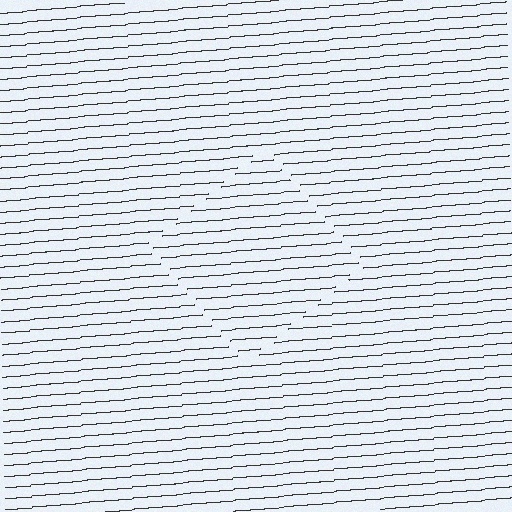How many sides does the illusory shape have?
4 sides — the line-ends trace a square.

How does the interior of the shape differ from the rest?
The interior of the shape contains the same grating, shifted by half a period — the contour is defined by the phase discontinuity where line-ends from the inner and outer gratings abut.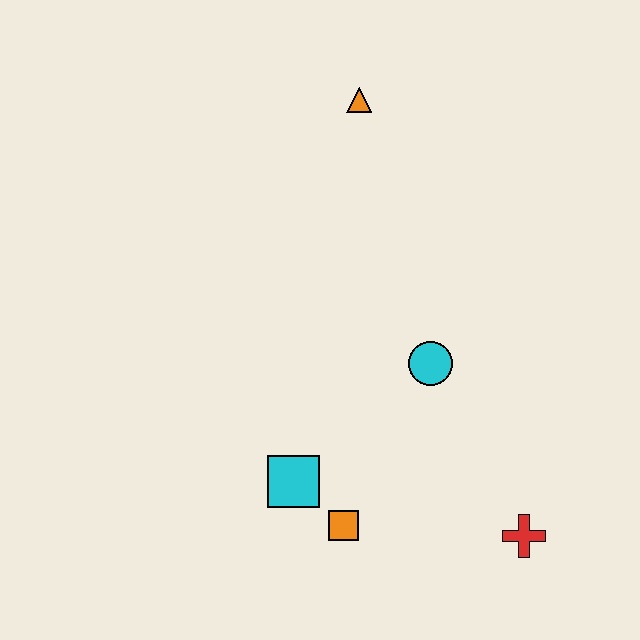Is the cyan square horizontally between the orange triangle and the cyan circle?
No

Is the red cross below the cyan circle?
Yes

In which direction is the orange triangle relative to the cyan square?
The orange triangle is above the cyan square.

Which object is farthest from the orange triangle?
The red cross is farthest from the orange triangle.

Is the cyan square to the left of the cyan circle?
Yes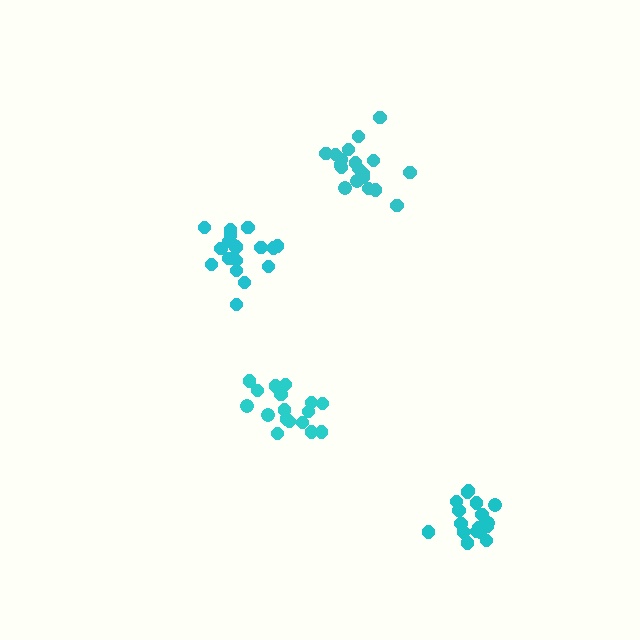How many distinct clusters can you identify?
There are 4 distinct clusters.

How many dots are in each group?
Group 1: 17 dots, Group 2: 17 dots, Group 3: 20 dots, Group 4: 19 dots (73 total).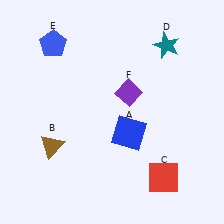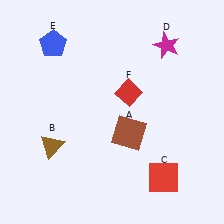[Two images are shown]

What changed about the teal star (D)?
In Image 1, D is teal. In Image 2, it changed to magenta.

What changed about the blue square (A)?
In Image 1, A is blue. In Image 2, it changed to brown.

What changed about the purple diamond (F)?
In Image 1, F is purple. In Image 2, it changed to red.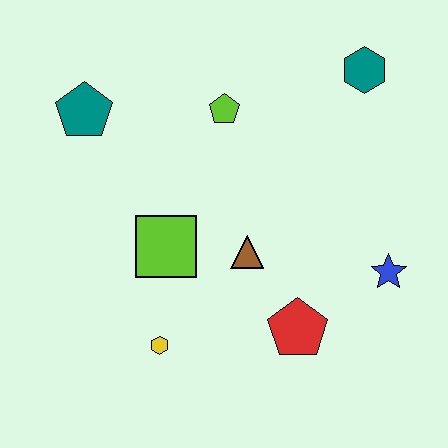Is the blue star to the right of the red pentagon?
Yes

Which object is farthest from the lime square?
The teal hexagon is farthest from the lime square.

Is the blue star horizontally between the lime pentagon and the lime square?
No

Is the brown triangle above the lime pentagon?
No